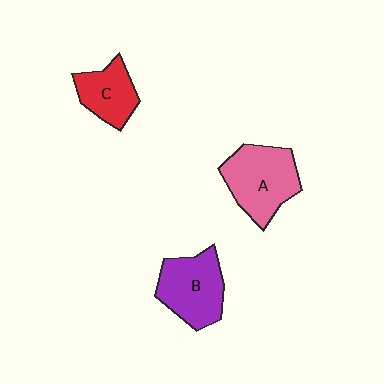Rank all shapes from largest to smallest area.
From largest to smallest: A (pink), B (purple), C (red).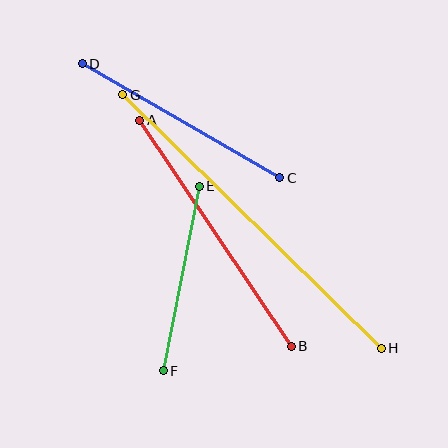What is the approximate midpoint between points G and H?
The midpoint is at approximately (252, 222) pixels.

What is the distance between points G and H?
The distance is approximately 362 pixels.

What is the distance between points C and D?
The distance is approximately 228 pixels.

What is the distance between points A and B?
The distance is approximately 272 pixels.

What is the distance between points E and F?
The distance is approximately 188 pixels.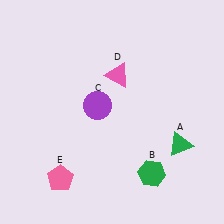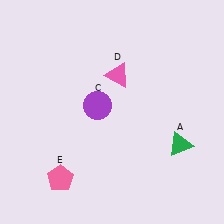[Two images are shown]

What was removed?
The green hexagon (B) was removed in Image 2.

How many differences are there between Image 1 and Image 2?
There is 1 difference between the two images.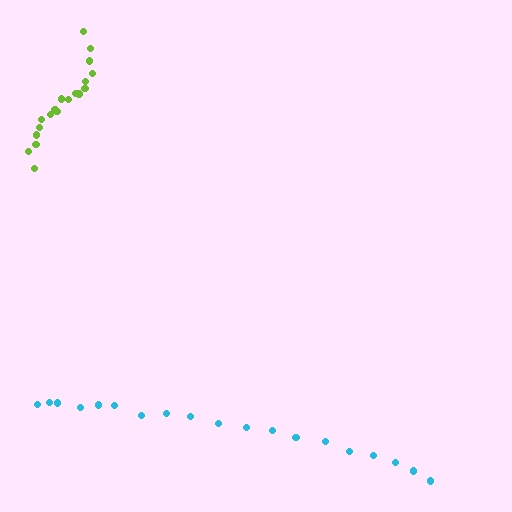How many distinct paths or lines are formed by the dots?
There are 2 distinct paths.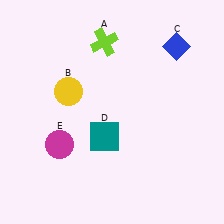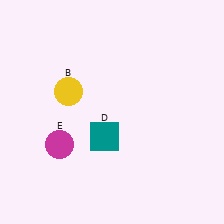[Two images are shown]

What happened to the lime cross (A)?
The lime cross (A) was removed in Image 2. It was in the top-left area of Image 1.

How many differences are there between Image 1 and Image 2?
There are 2 differences between the two images.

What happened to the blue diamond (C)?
The blue diamond (C) was removed in Image 2. It was in the top-right area of Image 1.